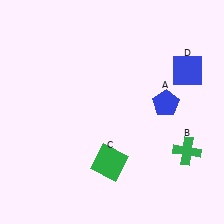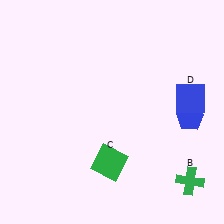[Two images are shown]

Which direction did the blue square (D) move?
The blue square (D) moved down.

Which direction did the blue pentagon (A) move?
The blue pentagon (A) moved right.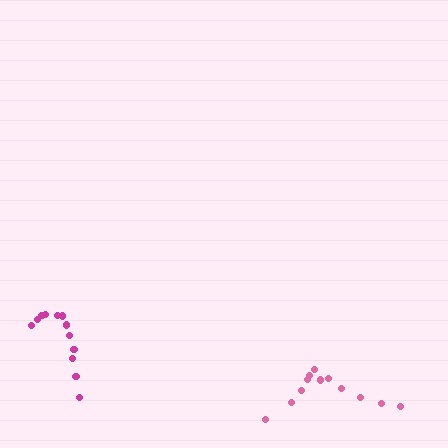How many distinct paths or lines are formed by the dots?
There are 2 distinct paths.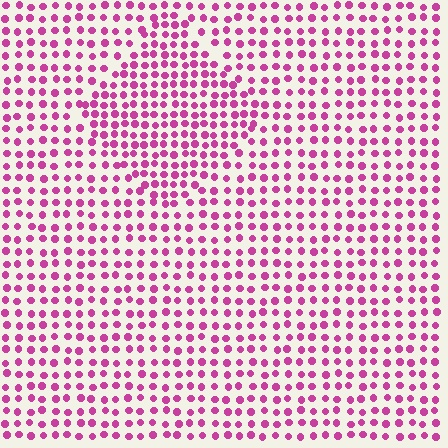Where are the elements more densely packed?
The elements are more densely packed inside the diamond boundary.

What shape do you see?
I see a diamond.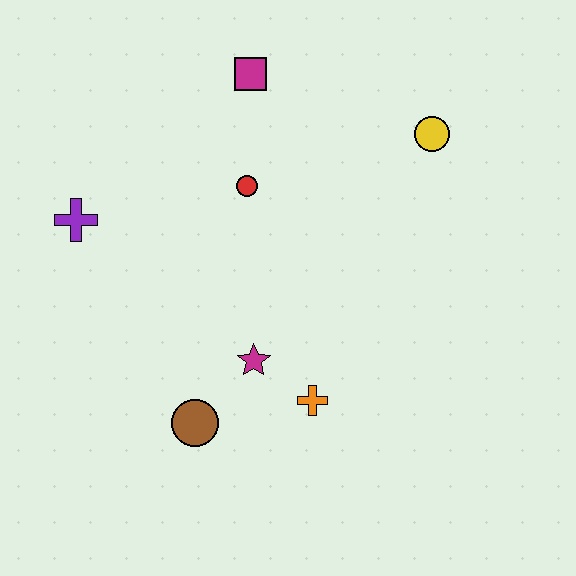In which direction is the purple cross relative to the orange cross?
The purple cross is to the left of the orange cross.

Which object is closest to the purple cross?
The red circle is closest to the purple cross.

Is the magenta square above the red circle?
Yes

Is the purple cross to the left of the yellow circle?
Yes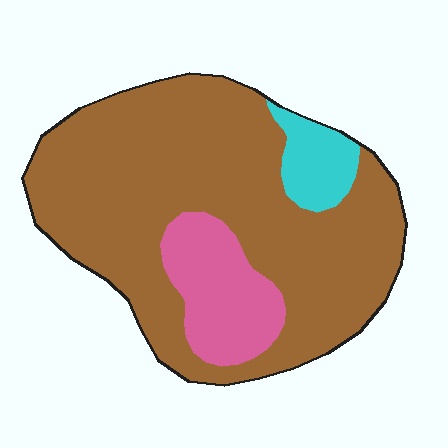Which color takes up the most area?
Brown, at roughly 75%.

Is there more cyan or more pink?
Pink.